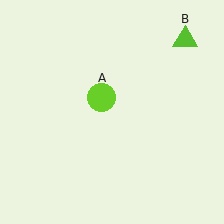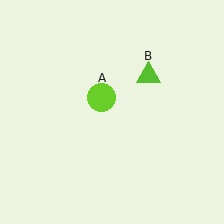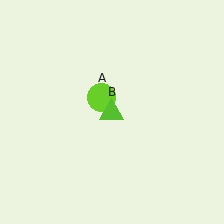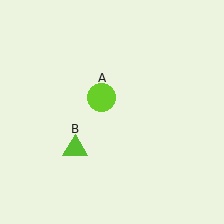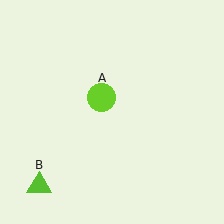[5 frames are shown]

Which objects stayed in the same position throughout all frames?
Lime circle (object A) remained stationary.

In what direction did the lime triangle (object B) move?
The lime triangle (object B) moved down and to the left.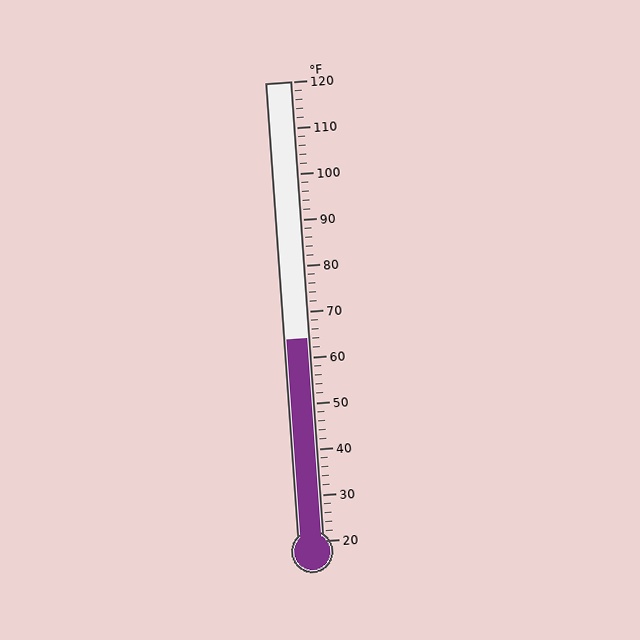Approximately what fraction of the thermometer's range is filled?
The thermometer is filled to approximately 45% of its range.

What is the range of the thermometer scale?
The thermometer scale ranges from 20°F to 120°F.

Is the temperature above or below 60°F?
The temperature is above 60°F.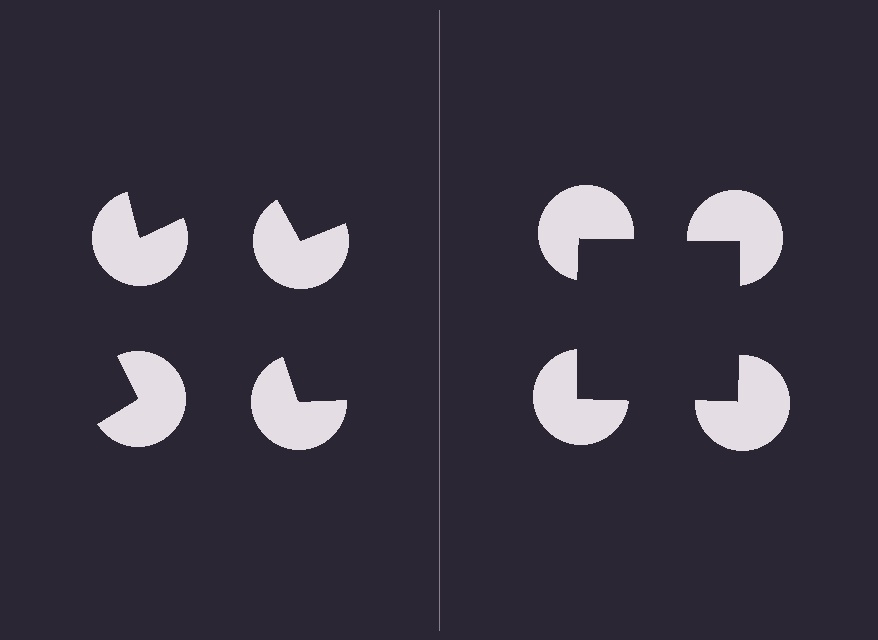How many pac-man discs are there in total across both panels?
8 — 4 on each side.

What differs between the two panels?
The pac-man discs are positioned identically on both sides; only the wedge orientations differ. On the right they align to a square; on the left they are misaligned.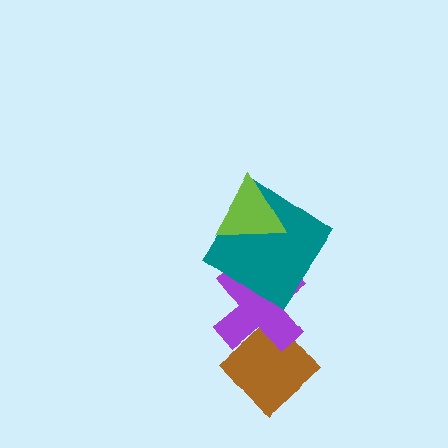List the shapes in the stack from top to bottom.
From top to bottom: the lime triangle, the teal diamond, the purple cross, the brown diamond.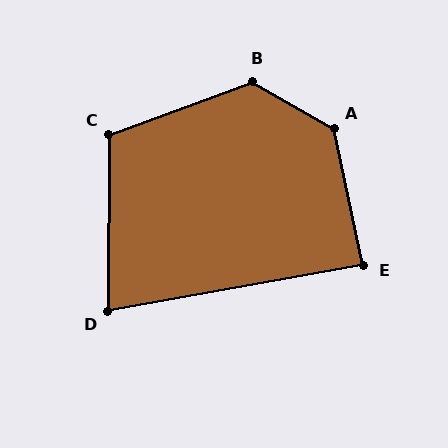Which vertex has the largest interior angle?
A, at approximately 132 degrees.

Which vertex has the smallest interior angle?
D, at approximately 79 degrees.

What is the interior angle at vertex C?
Approximately 111 degrees (obtuse).